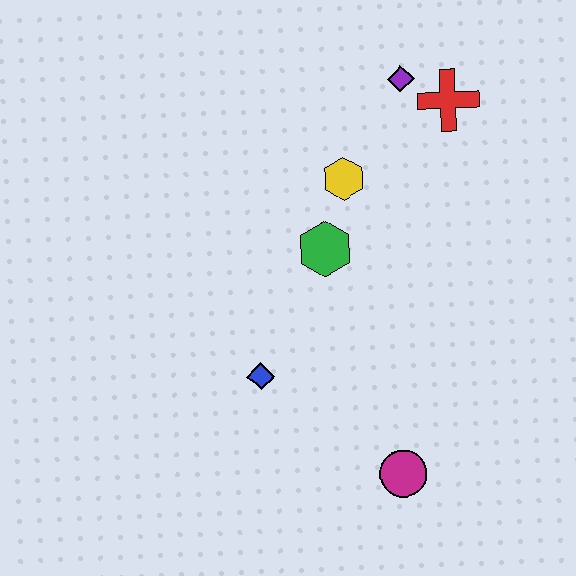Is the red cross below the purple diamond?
Yes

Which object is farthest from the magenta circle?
The purple diamond is farthest from the magenta circle.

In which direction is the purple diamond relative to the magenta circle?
The purple diamond is above the magenta circle.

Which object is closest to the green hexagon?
The yellow hexagon is closest to the green hexagon.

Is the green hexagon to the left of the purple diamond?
Yes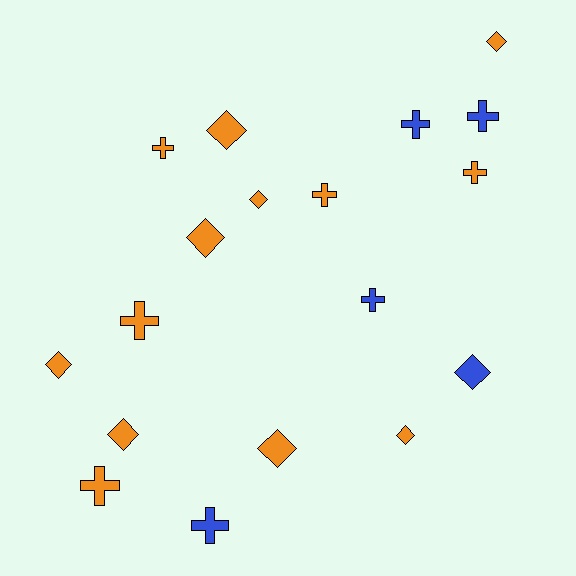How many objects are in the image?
There are 18 objects.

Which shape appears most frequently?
Diamond, with 9 objects.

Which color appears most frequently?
Orange, with 13 objects.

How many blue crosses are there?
There are 4 blue crosses.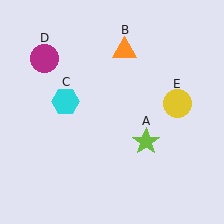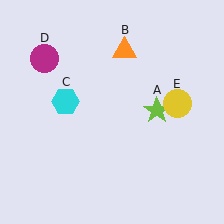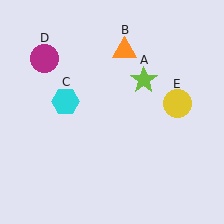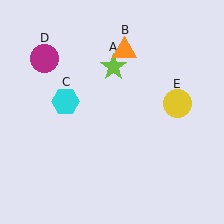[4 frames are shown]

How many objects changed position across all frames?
1 object changed position: lime star (object A).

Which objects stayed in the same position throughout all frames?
Orange triangle (object B) and cyan hexagon (object C) and magenta circle (object D) and yellow circle (object E) remained stationary.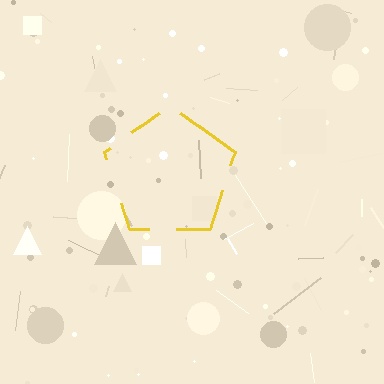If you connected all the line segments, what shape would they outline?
They would outline a pentagon.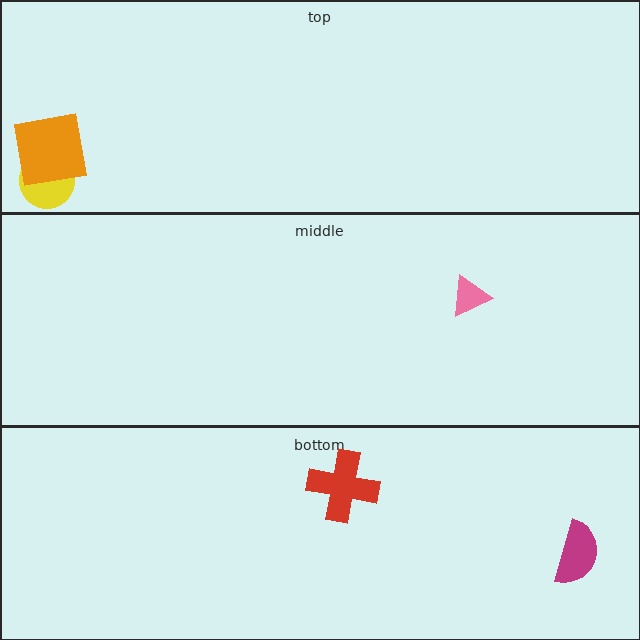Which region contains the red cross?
The bottom region.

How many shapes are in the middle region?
1.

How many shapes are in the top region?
2.